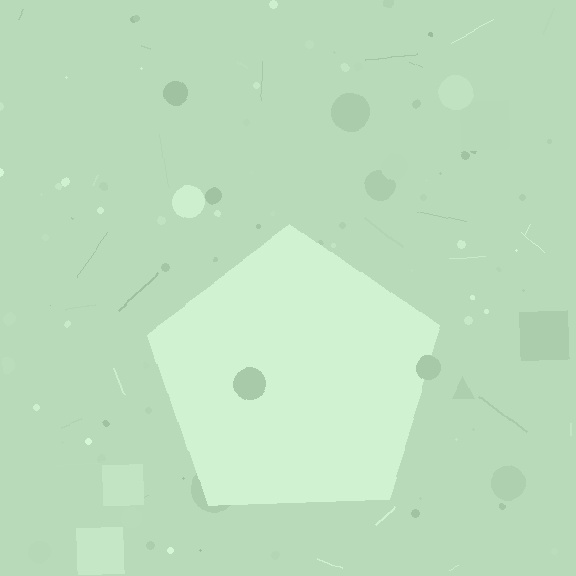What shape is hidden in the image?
A pentagon is hidden in the image.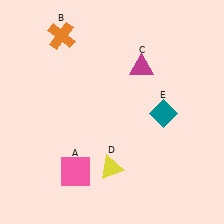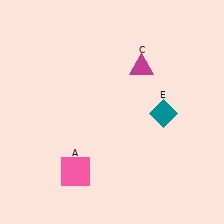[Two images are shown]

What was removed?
The orange cross (B), the yellow triangle (D) were removed in Image 2.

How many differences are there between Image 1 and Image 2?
There are 2 differences between the two images.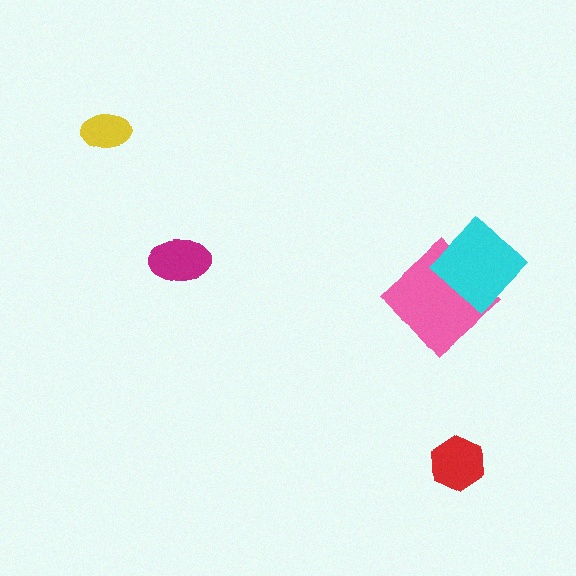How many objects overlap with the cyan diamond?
1 object overlaps with the cyan diamond.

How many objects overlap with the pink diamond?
1 object overlaps with the pink diamond.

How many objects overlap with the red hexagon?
0 objects overlap with the red hexagon.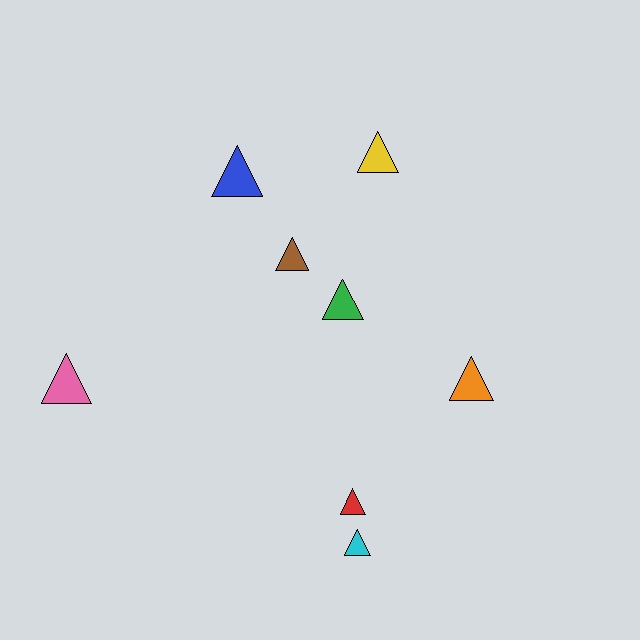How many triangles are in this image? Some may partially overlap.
There are 8 triangles.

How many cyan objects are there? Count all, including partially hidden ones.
There is 1 cyan object.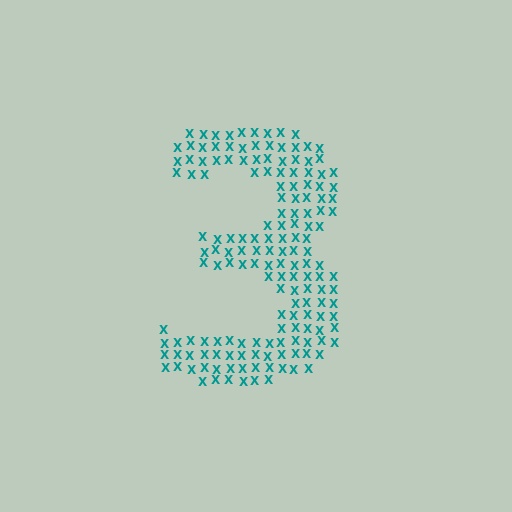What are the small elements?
The small elements are letter X's.